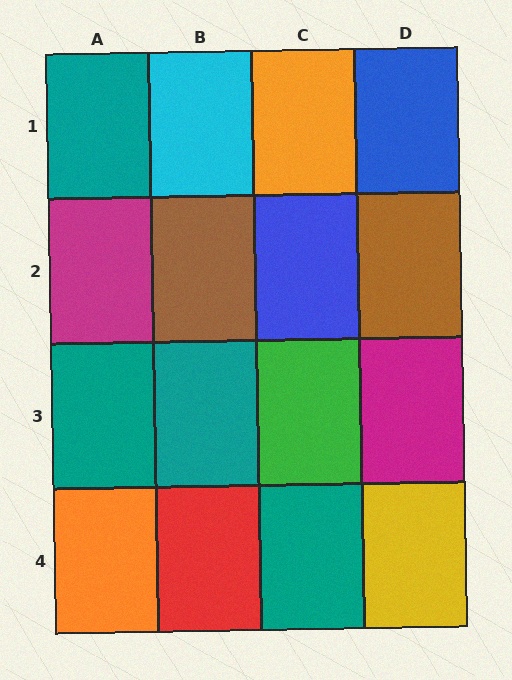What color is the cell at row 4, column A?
Orange.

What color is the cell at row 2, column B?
Brown.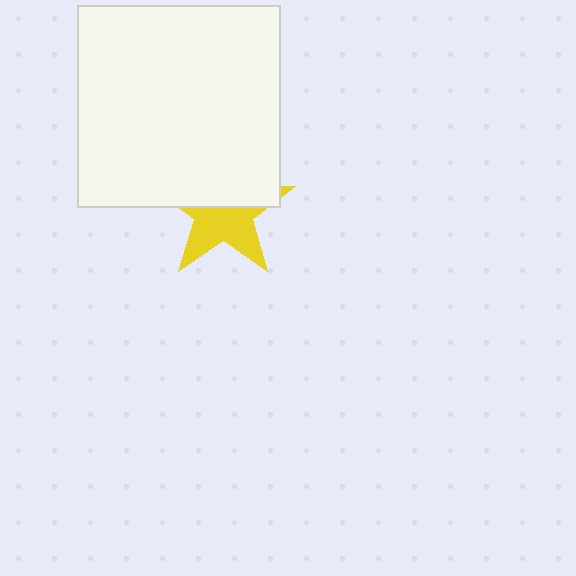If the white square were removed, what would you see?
You would see the complete yellow star.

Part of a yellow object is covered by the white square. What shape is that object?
It is a star.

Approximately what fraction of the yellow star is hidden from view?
Roughly 50% of the yellow star is hidden behind the white square.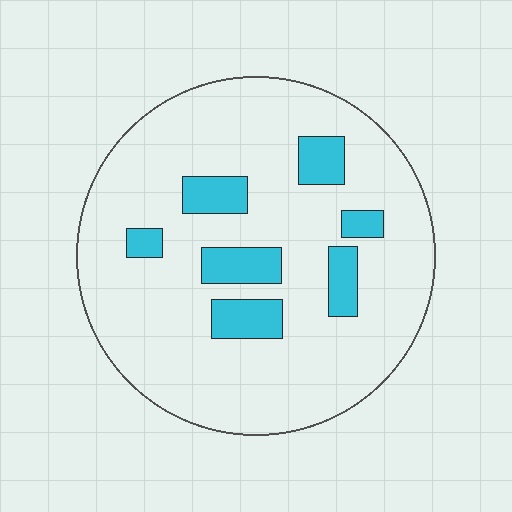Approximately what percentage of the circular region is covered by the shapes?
Approximately 15%.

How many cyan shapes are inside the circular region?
7.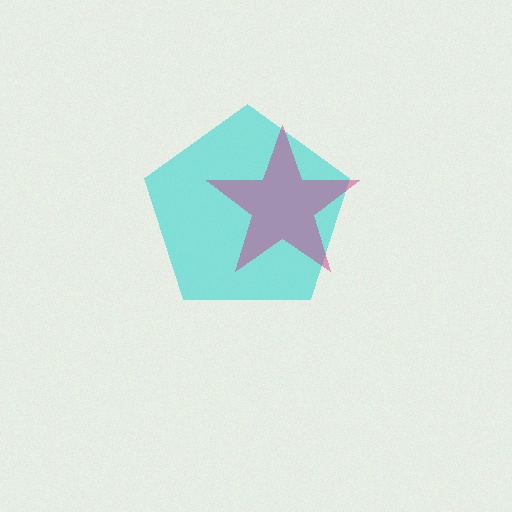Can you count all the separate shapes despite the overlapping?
Yes, there are 2 separate shapes.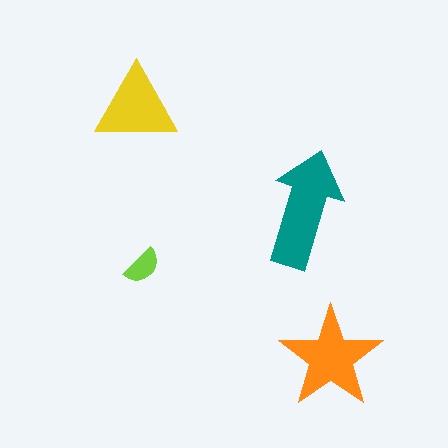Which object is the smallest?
The lime semicircle.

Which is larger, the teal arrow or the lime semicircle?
The teal arrow.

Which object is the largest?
The teal arrow.